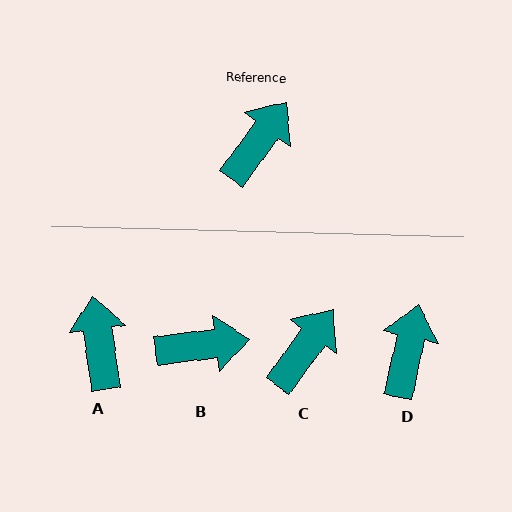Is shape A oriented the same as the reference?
No, it is off by about 44 degrees.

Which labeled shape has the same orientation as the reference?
C.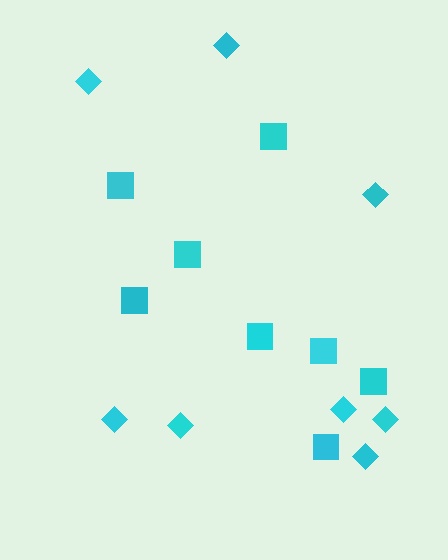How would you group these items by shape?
There are 2 groups: one group of squares (8) and one group of diamonds (8).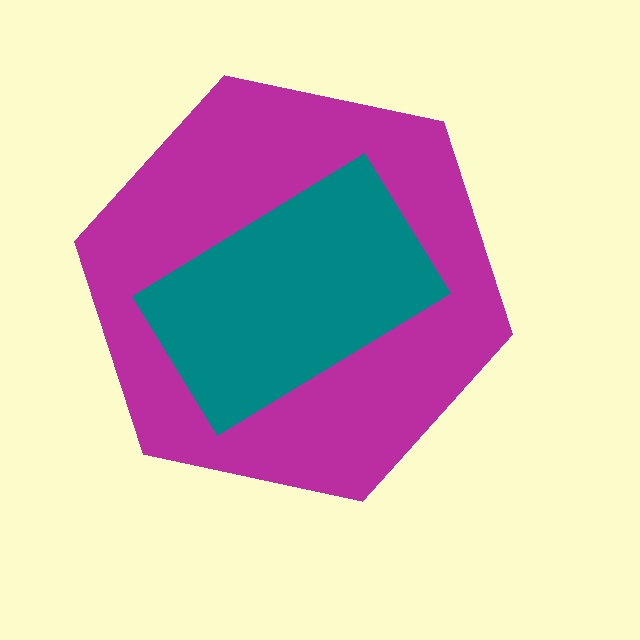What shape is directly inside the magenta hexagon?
The teal rectangle.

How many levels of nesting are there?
2.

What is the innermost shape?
The teal rectangle.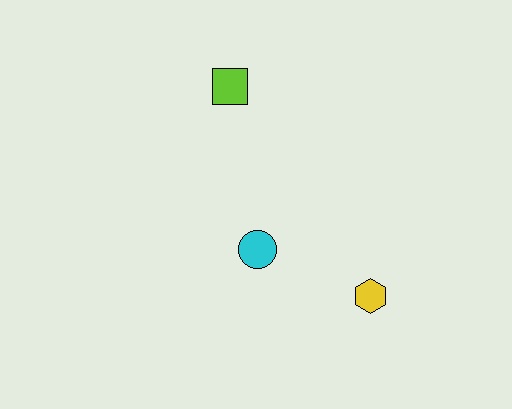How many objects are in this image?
There are 3 objects.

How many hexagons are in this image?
There is 1 hexagon.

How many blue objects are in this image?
There are no blue objects.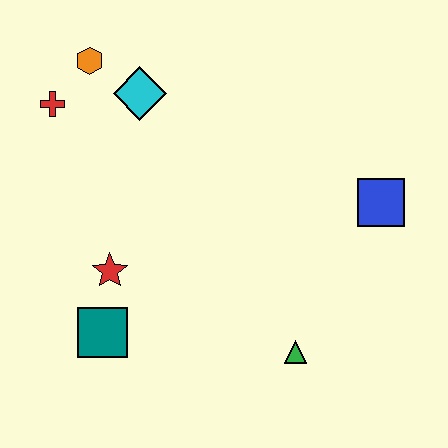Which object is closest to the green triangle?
The blue square is closest to the green triangle.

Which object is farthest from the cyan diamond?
The green triangle is farthest from the cyan diamond.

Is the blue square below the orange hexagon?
Yes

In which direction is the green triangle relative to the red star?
The green triangle is to the right of the red star.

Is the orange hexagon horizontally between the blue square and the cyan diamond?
No